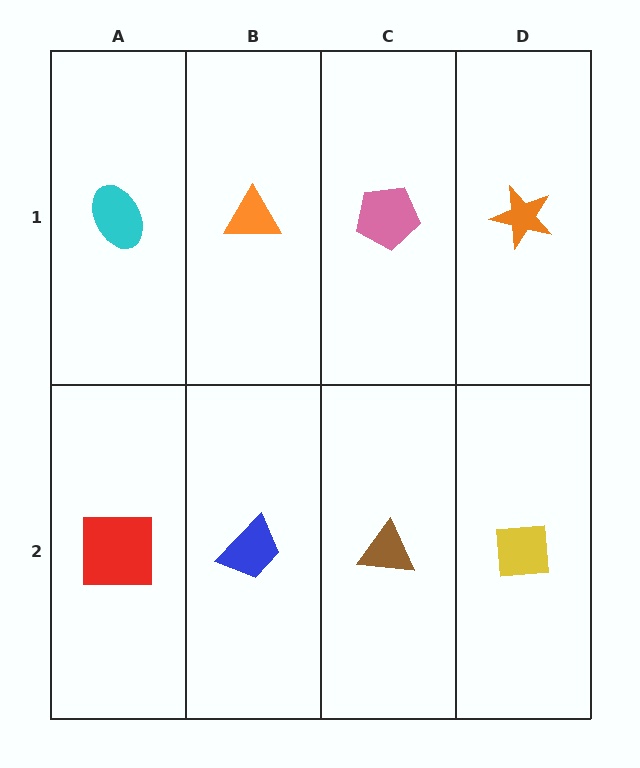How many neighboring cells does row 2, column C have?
3.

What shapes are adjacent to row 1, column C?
A brown triangle (row 2, column C), an orange triangle (row 1, column B), an orange star (row 1, column D).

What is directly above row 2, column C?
A pink pentagon.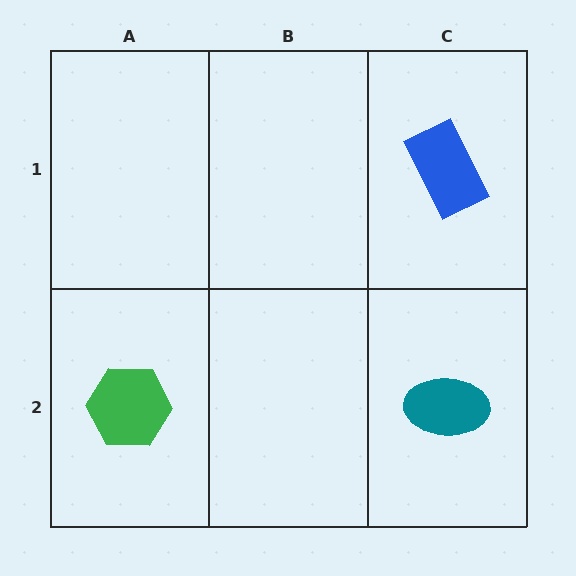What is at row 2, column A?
A green hexagon.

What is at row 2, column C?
A teal ellipse.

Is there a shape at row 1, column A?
No, that cell is empty.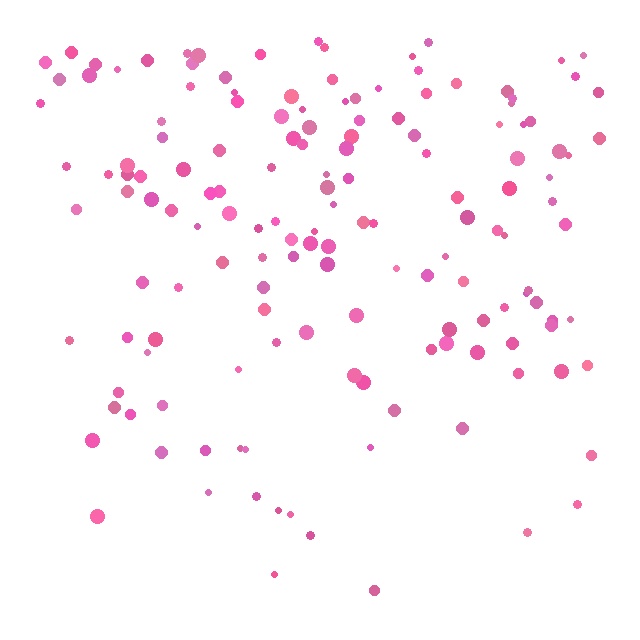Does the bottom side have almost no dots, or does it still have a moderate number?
Still a moderate number, just noticeably fewer than the top.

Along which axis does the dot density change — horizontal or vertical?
Vertical.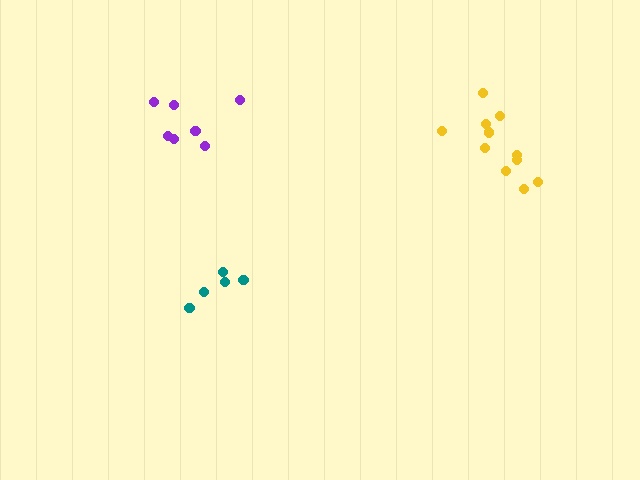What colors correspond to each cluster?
The clusters are colored: teal, yellow, purple.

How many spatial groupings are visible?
There are 3 spatial groupings.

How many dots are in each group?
Group 1: 5 dots, Group 2: 11 dots, Group 3: 7 dots (23 total).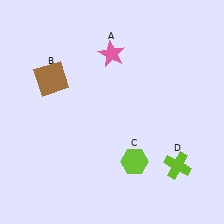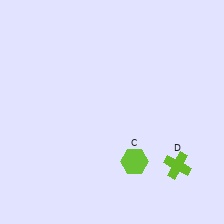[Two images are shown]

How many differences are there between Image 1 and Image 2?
There are 2 differences between the two images.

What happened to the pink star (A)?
The pink star (A) was removed in Image 2. It was in the top-left area of Image 1.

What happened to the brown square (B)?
The brown square (B) was removed in Image 2. It was in the top-left area of Image 1.